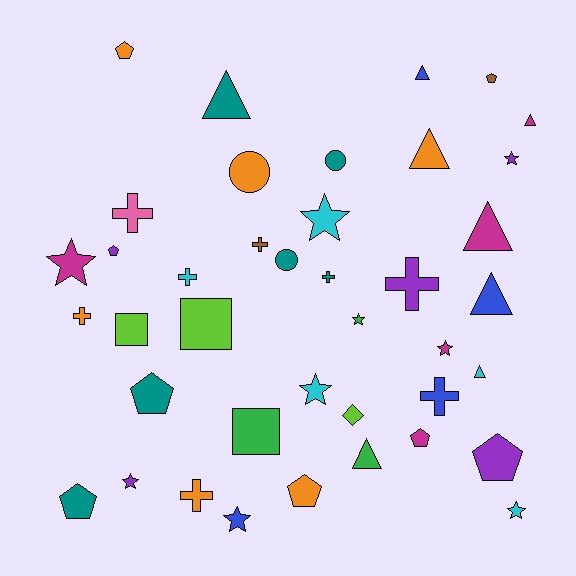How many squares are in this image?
There are 3 squares.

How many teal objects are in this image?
There are 6 teal objects.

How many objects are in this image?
There are 40 objects.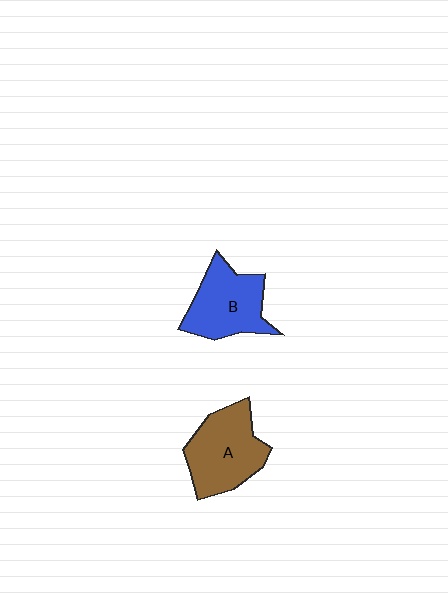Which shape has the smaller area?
Shape B (blue).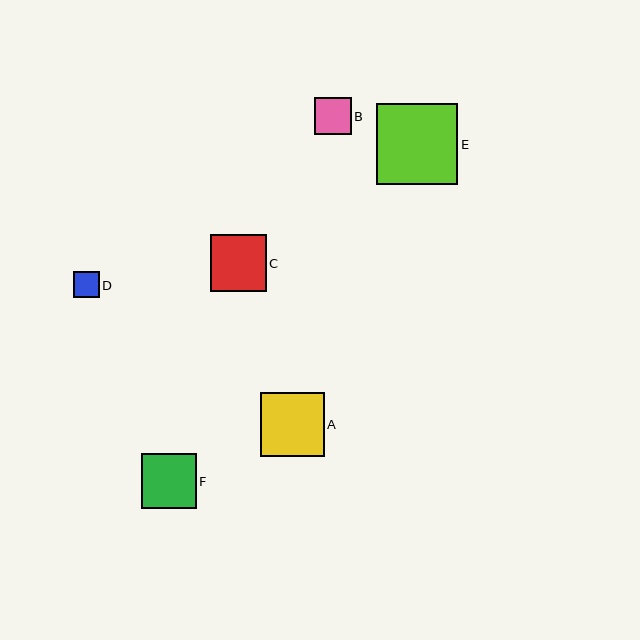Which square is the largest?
Square E is the largest with a size of approximately 81 pixels.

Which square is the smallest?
Square D is the smallest with a size of approximately 26 pixels.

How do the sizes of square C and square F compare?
Square C and square F are approximately the same size.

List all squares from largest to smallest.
From largest to smallest: E, A, C, F, B, D.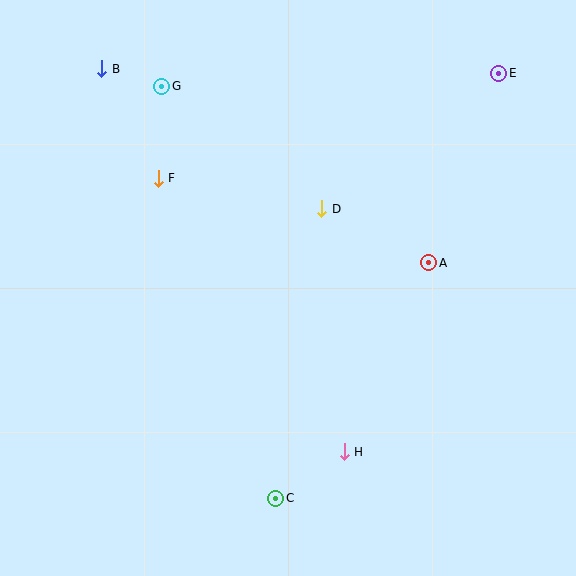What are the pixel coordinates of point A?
Point A is at (429, 263).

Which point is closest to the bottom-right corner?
Point H is closest to the bottom-right corner.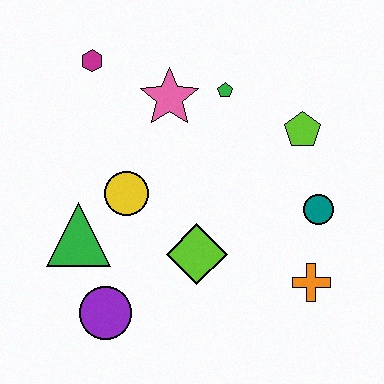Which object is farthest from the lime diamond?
The magenta hexagon is farthest from the lime diamond.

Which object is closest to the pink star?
The green pentagon is closest to the pink star.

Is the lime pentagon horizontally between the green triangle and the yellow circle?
No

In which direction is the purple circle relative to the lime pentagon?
The purple circle is to the left of the lime pentagon.